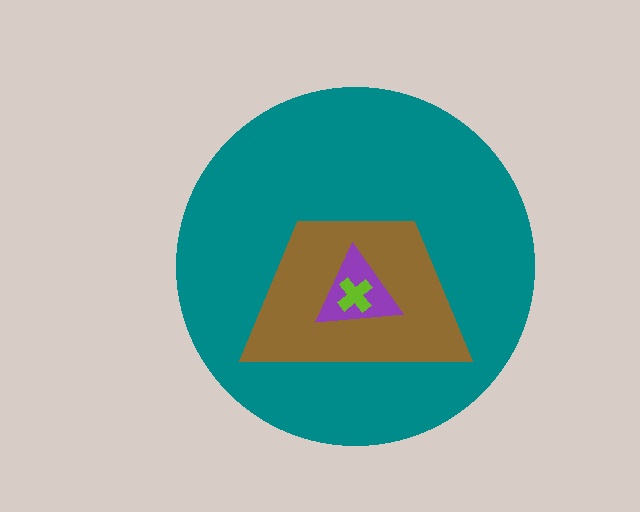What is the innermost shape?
The lime cross.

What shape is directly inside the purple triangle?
The lime cross.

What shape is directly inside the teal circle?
The brown trapezoid.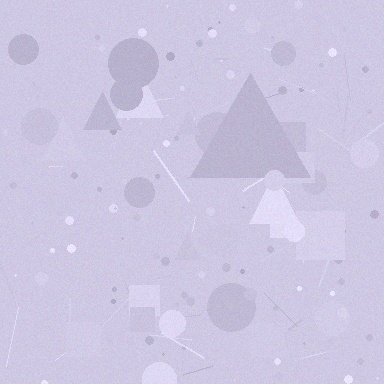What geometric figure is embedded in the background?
A triangle is embedded in the background.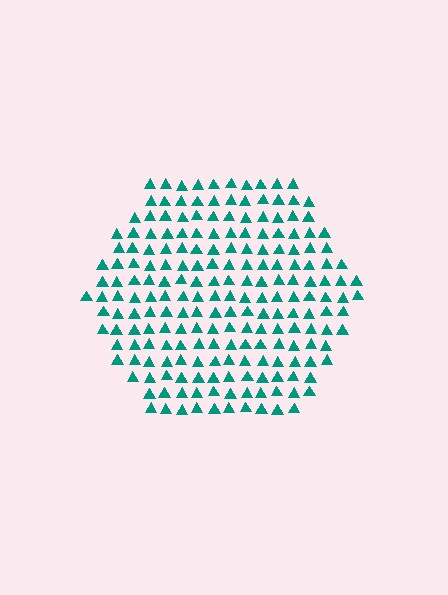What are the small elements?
The small elements are triangles.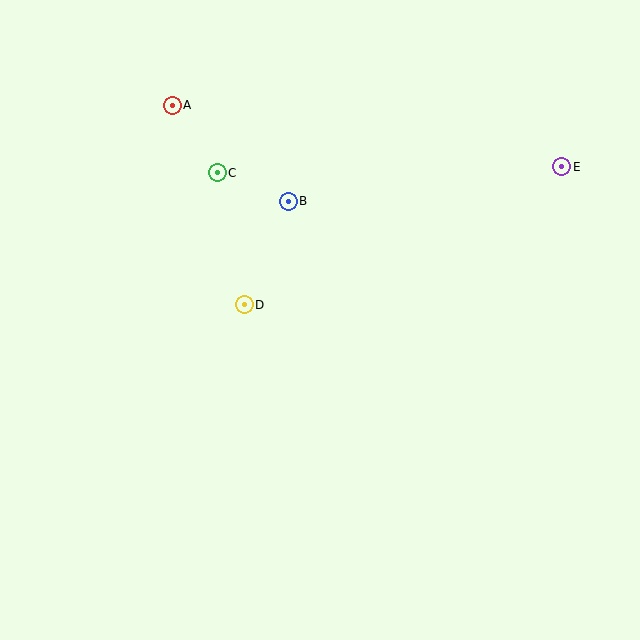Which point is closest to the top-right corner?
Point E is closest to the top-right corner.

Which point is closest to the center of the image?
Point D at (244, 305) is closest to the center.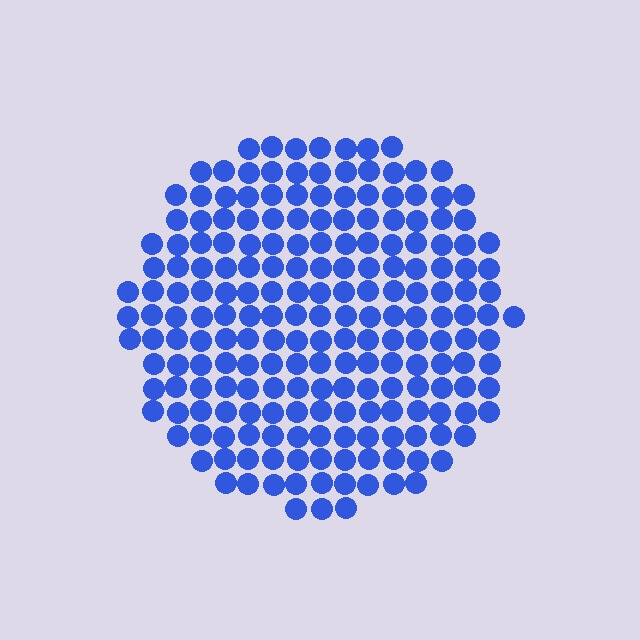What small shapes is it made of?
It is made of small circles.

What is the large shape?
The large shape is a circle.